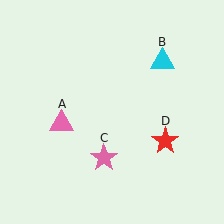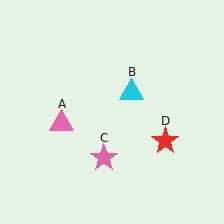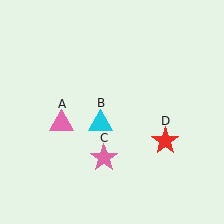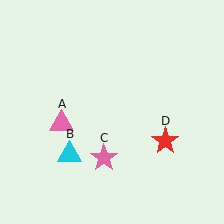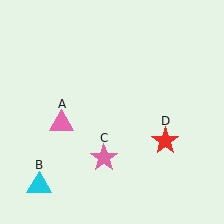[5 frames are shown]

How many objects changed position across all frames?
1 object changed position: cyan triangle (object B).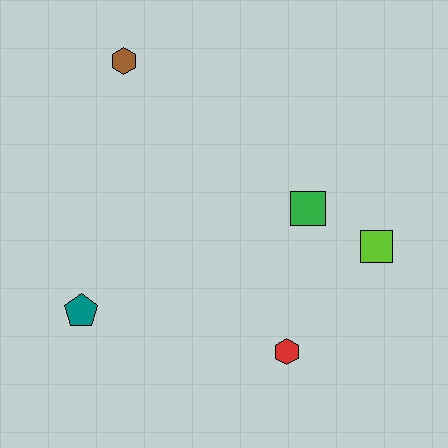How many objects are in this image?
There are 5 objects.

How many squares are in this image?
There are 2 squares.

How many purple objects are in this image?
There are no purple objects.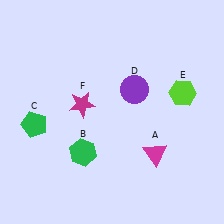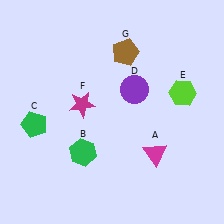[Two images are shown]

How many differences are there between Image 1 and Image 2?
There is 1 difference between the two images.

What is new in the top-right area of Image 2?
A brown pentagon (G) was added in the top-right area of Image 2.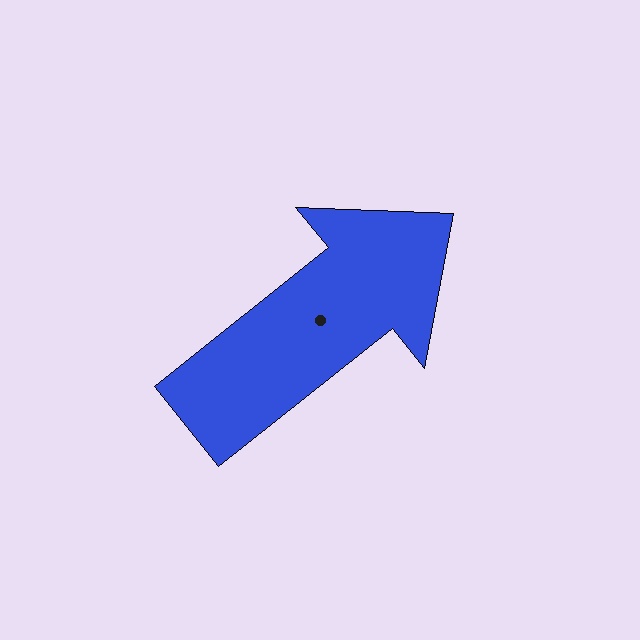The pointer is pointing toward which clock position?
Roughly 2 o'clock.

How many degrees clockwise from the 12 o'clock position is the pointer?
Approximately 51 degrees.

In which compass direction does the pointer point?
Northeast.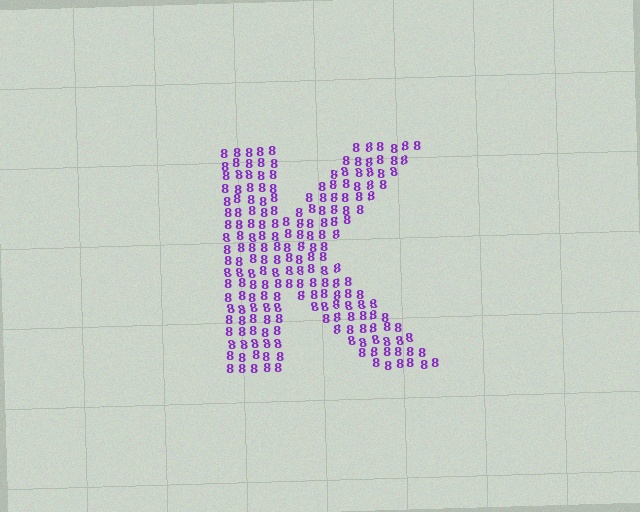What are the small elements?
The small elements are digit 8's.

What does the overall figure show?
The overall figure shows the letter K.